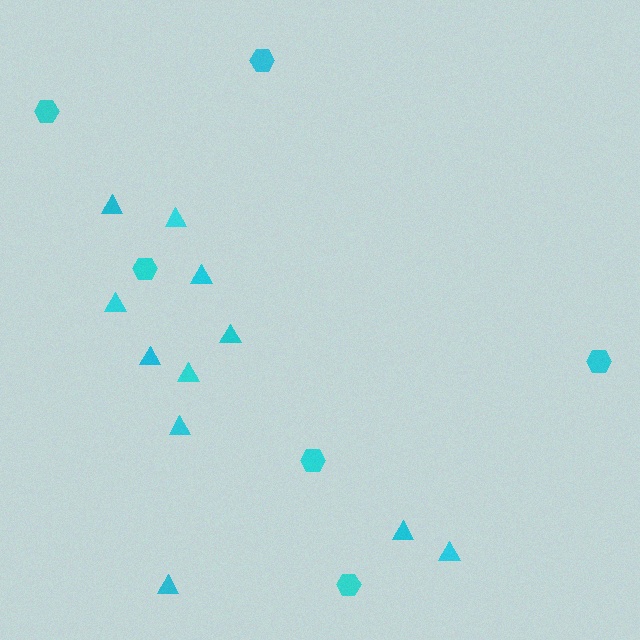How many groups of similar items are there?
There are 2 groups: one group of triangles (11) and one group of hexagons (6).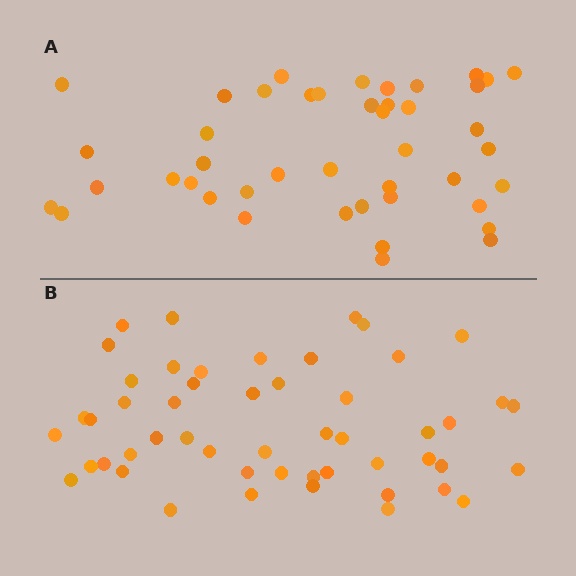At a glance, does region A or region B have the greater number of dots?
Region B (the bottom region) has more dots.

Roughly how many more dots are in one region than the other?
Region B has roughly 8 or so more dots than region A.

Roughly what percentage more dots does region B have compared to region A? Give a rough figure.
About 15% more.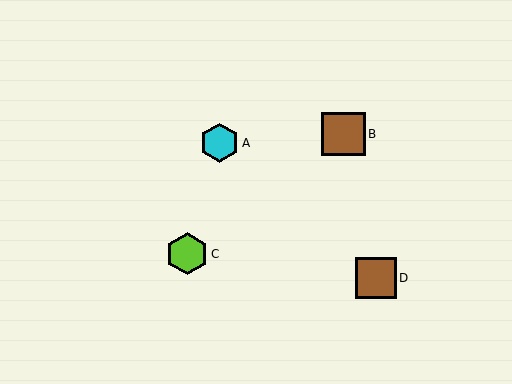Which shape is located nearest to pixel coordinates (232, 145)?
The cyan hexagon (labeled A) at (220, 143) is nearest to that location.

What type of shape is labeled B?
Shape B is a brown square.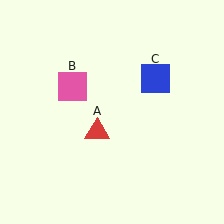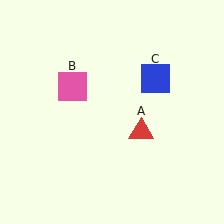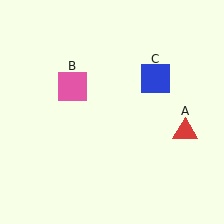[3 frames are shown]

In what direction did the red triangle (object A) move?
The red triangle (object A) moved right.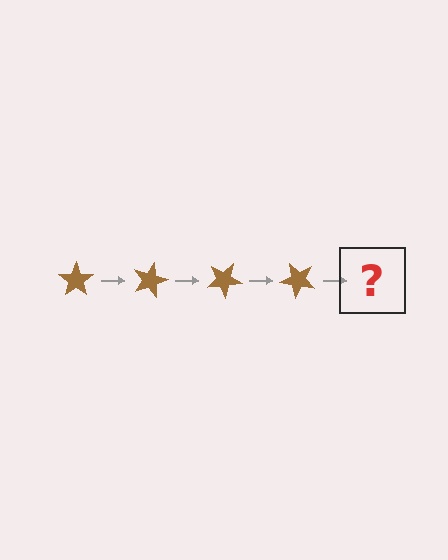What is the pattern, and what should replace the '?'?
The pattern is that the star rotates 15 degrees each step. The '?' should be a brown star rotated 60 degrees.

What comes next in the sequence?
The next element should be a brown star rotated 60 degrees.